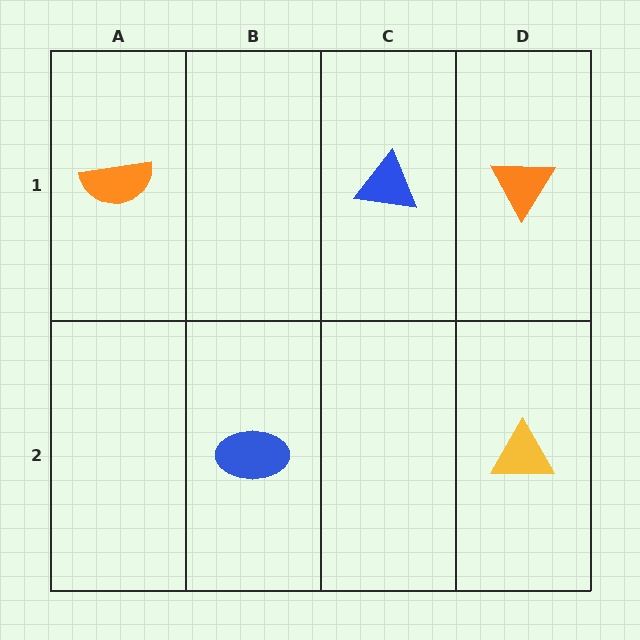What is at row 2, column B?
A blue ellipse.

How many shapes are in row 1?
3 shapes.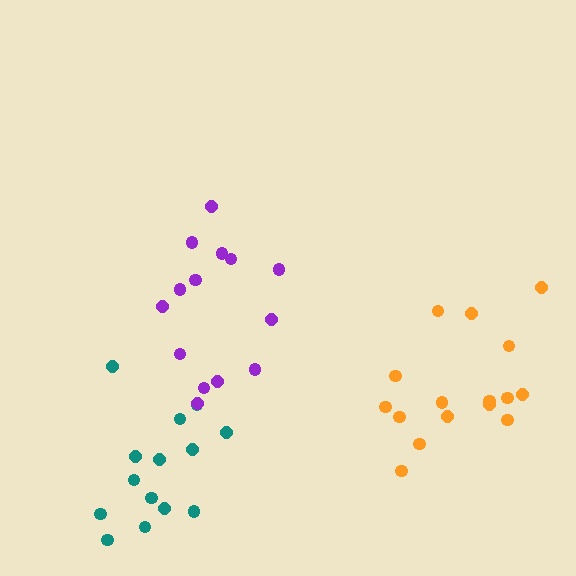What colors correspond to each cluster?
The clusters are colored: teal, orange, purple.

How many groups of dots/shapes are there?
There are 3 groups.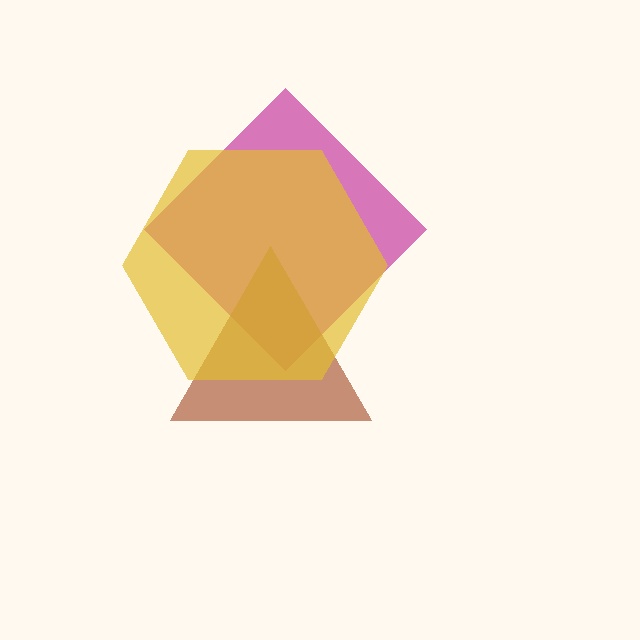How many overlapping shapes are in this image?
There are 3 overlapping shapes in the image.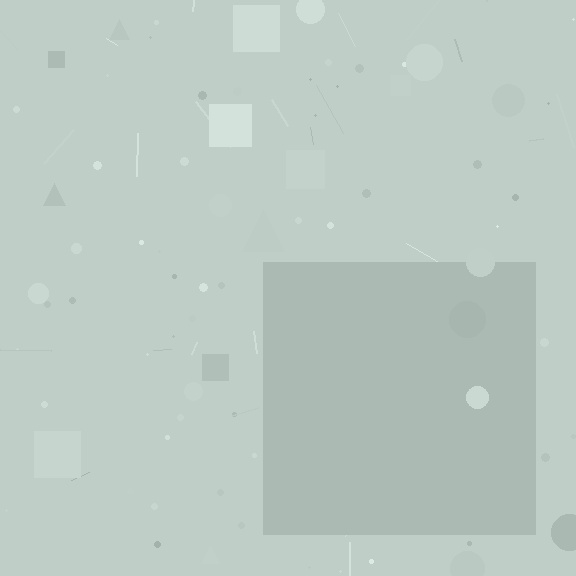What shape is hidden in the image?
A square is hidden in the image.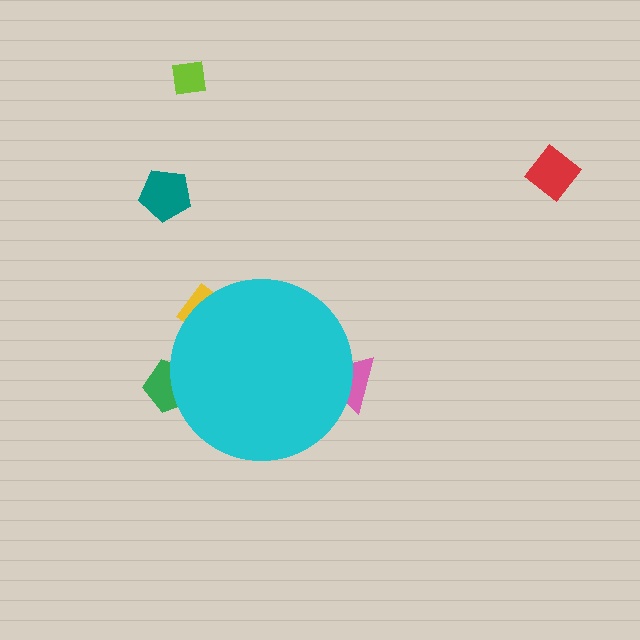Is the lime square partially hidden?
No, the lime square is fully visible.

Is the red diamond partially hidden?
No, the red diamond is fully visible.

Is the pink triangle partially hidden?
Yes, the pink triangle is partially hidden behind the cyan circle.